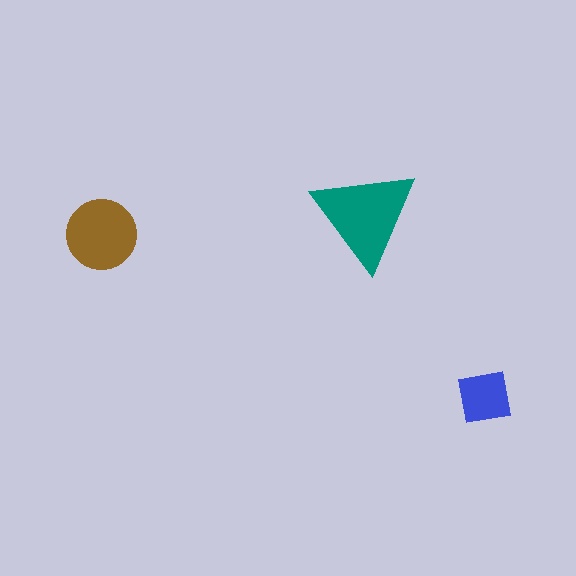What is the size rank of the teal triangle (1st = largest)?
1st.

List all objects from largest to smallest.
The teal triangle, the brown circle, the blue square.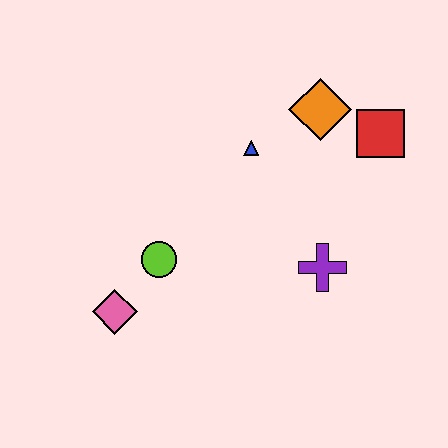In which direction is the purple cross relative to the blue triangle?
The purple cross is below the blue triangle.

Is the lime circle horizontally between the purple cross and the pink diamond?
Yes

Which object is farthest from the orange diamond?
The pink diamond is farthest from the orange diamond.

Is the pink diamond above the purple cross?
No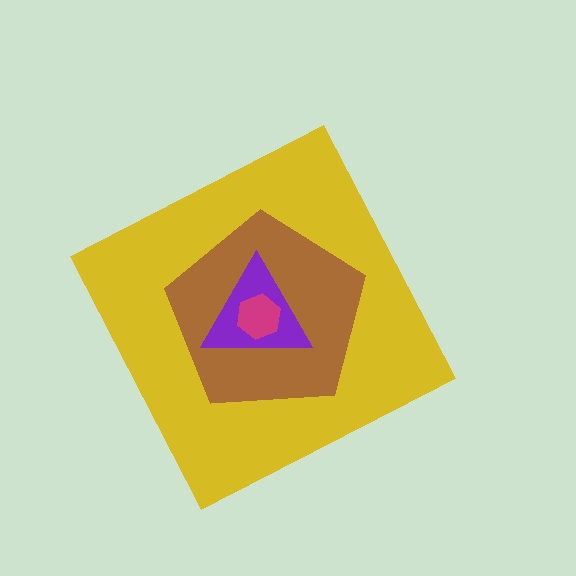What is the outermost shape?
The yellow diamond.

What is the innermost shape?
The magenta hexagon.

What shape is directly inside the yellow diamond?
The brown pentagon.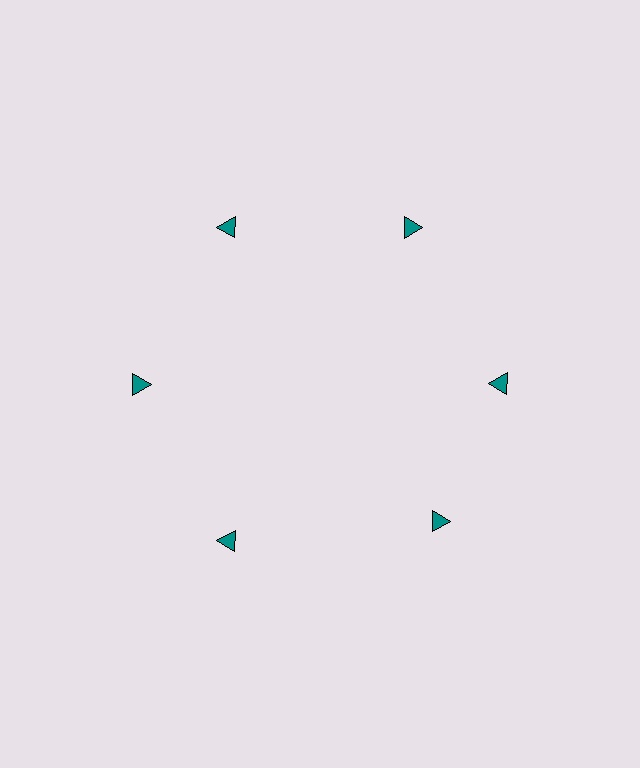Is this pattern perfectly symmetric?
No. The 6 teal triangles are arranged in a ring, but one element near the 5 o'clock position is rotated out of alignment along the ring, breaking the 6-fold rotational symmetry.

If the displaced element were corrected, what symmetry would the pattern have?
It would have 6-fold rotational symmetry — the pattern would map onto itself every 60 degrees.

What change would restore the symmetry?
The symmetry would be restored by rotating it back into even spacing with its neighbors so that all 6 triangles sit at equal angles and equal distance from the center.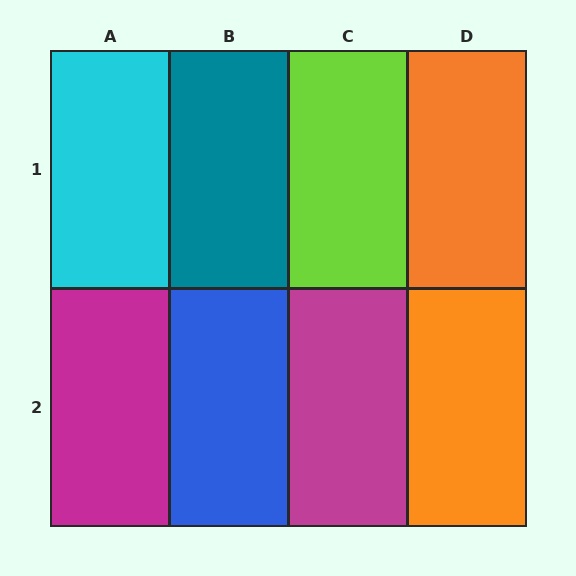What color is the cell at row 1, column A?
Cyan.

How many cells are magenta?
2 cells are magenta.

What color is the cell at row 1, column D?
Orange.